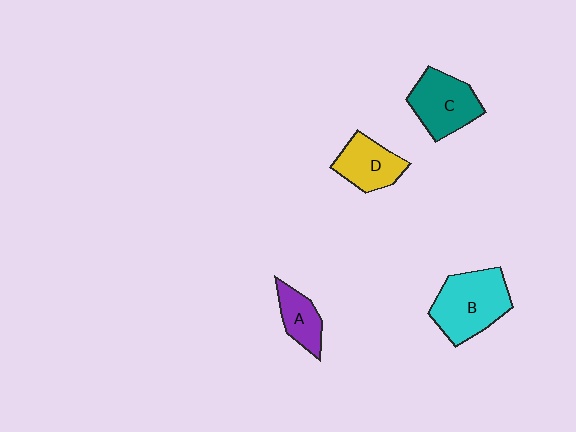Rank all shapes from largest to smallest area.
From largest to smallest: B (cyan), C (teal), D (yellow), A (purple).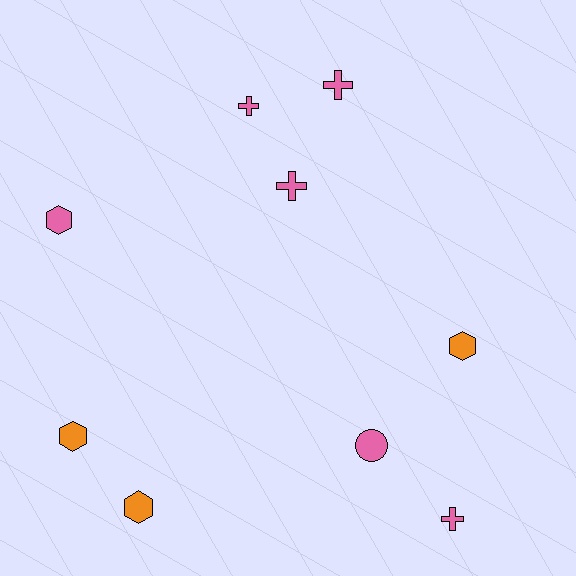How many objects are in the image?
There are 9 objects.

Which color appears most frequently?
Pink, with 6 objects.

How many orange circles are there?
There are no orange circles.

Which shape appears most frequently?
Cross, with 4 objects.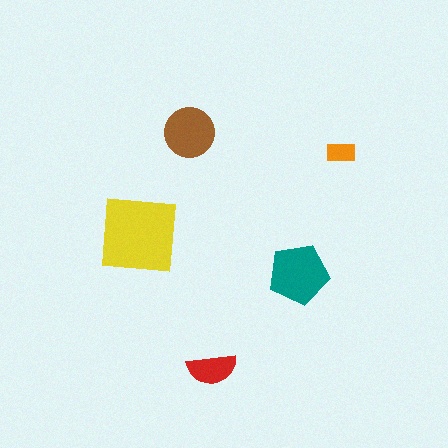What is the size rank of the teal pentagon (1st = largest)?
2nd.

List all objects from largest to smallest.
The yellow square, the teal pentagon, the brown circle, the red semicircle, the orange rectangle.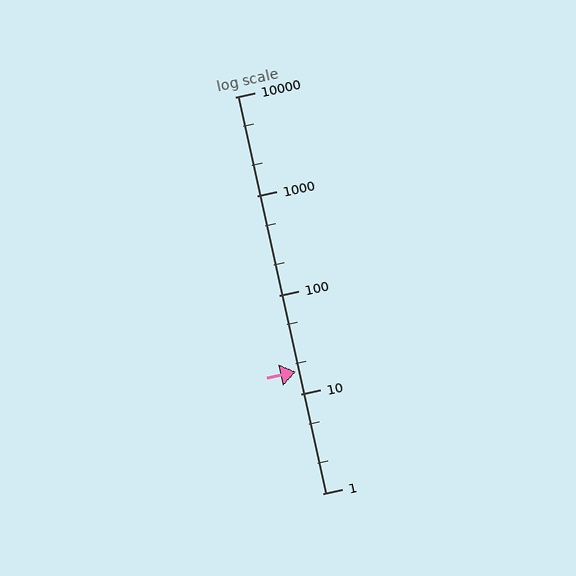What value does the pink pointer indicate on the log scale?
The pointer indicates approximately 17.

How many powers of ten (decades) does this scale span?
The scale spans 4 decades, from 1 to 10000.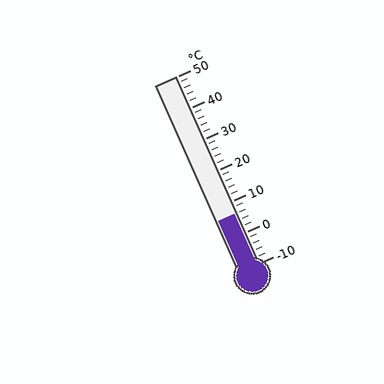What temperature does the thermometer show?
The thermometer shows approximately 6°C.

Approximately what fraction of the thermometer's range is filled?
The thermometer is filled to approximately 25% of its range.